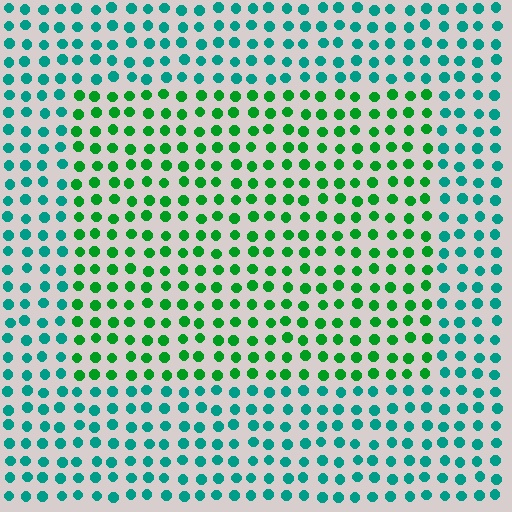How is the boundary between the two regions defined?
The boundary is defined purely by a slight shift in hue (about 40 degrees). Spacing, size, and orientation are identical on both sides.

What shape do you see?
I see a rectangle.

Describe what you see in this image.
The image is filled with small teal elements in a uniform arrangement. A rectangle-shaped region is visible where the elements are tinted to a slightly different hue, forming a subtle color boundary.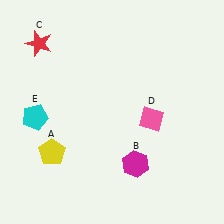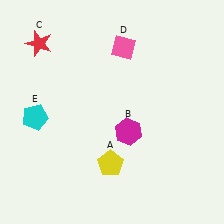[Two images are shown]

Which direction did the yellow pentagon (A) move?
The yellow pentagon (A) moved right.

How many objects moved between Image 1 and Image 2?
3 objects moved between the two images.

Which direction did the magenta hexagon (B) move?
The magenta hexagon (B) moved up.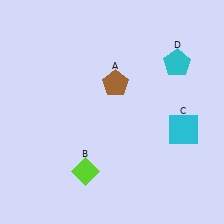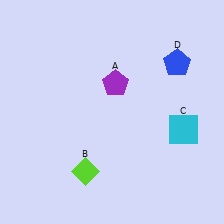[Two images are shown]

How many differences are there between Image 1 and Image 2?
There are 2 differences between the two images.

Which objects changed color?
A changed from brown to purple. D changed from cyan to blue.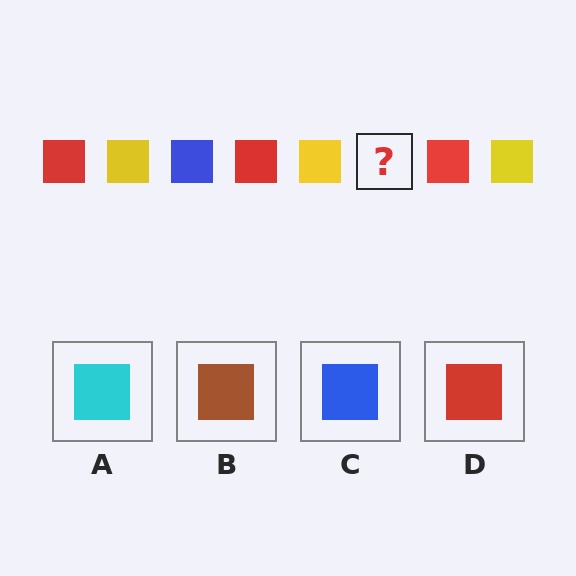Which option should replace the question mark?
Option C.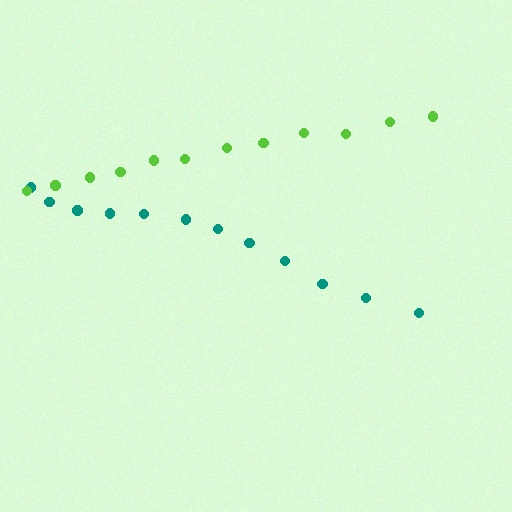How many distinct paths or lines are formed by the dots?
There are 2 distinct paths.